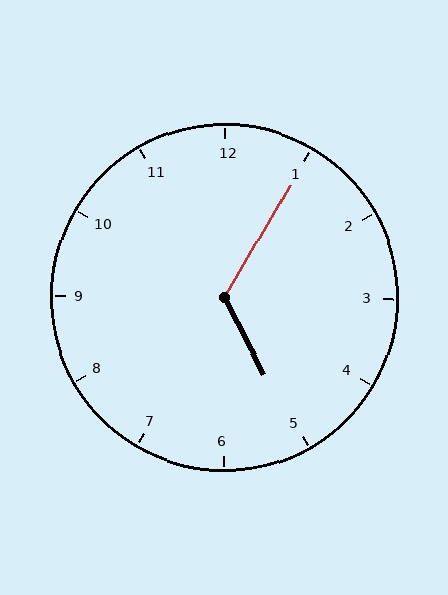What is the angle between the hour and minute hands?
Approximately 122 degrees.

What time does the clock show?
5:05.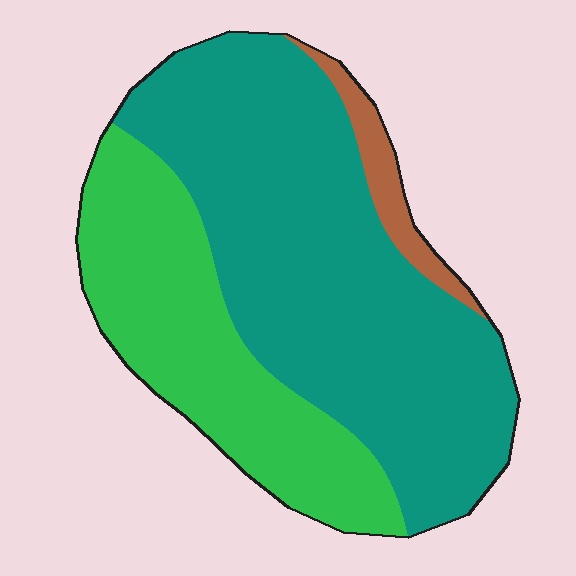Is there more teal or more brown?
Teal.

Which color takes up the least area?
Brown, at roughly 5%.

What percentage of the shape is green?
Green takes up about one third (1/3) of the shape.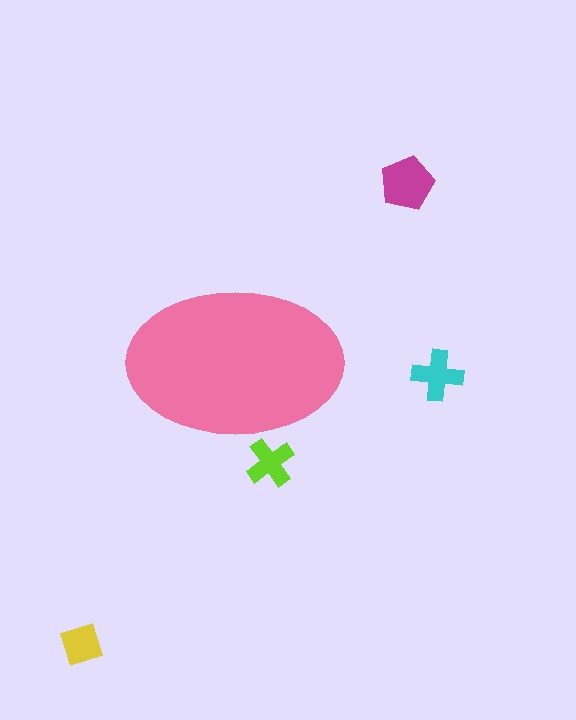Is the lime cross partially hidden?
Yes, the lime cross is partially hidden behind the pink ellipse.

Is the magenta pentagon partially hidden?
No, the magenta pentagon is fully visible.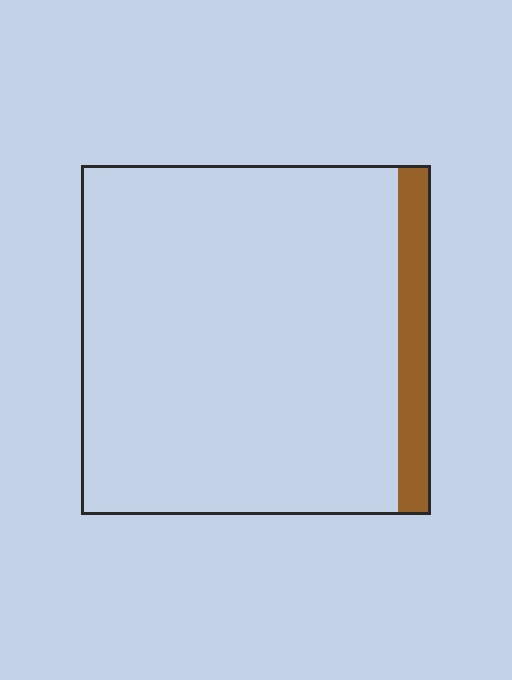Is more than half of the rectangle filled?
No.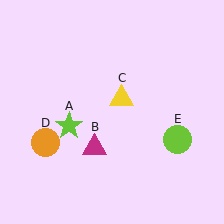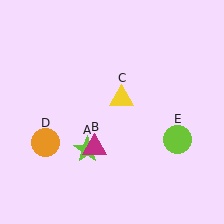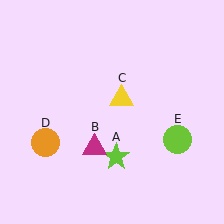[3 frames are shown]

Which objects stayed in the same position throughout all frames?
Magenta triangle (object B) and yellow triangle (object C) and orange circle (object D) and lime circle (object E) remained stationary.